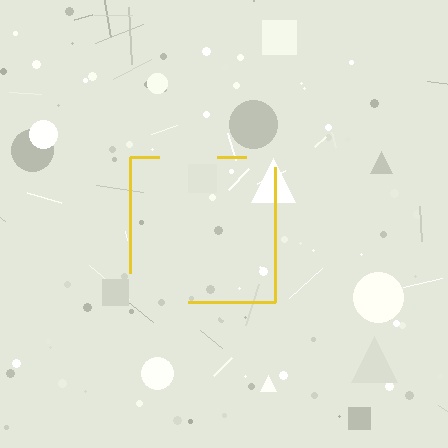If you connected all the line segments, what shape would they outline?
They would outline a square.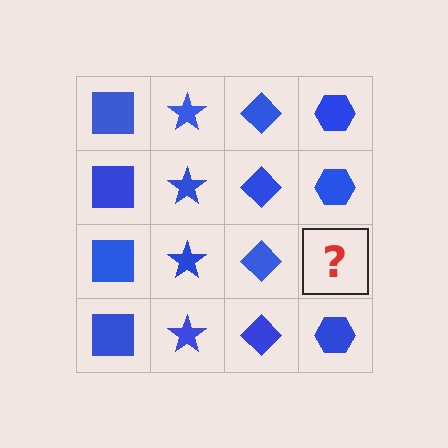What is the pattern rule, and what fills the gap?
The rule is that each column has a consistent shape. The gap should be filled with a blue hexagon.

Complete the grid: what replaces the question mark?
The question mark should be replaced with a blue hexagon.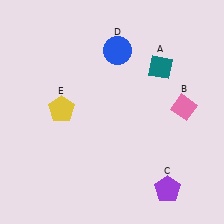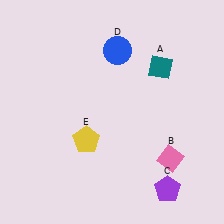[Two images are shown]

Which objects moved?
The objects that moved are: the pink diamond (B), the yellow pentagon (E).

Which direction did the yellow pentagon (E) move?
The yellow pentagon (E) moved down.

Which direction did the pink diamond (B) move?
The pink diamond (B) moved down.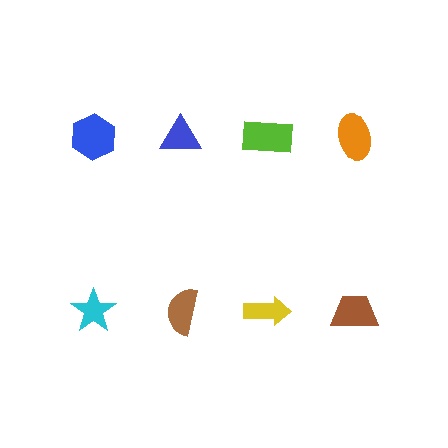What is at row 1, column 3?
A lime rectangle.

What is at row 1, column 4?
An orange ellipse.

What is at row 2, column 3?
A yellow arrow.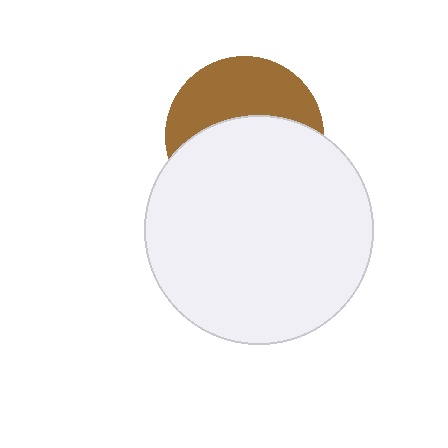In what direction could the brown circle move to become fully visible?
The brown circle could move up. That would shift it out from behind the white circle entirely.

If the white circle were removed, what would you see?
You would see the complete brown circle.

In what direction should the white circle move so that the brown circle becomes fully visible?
The white circle should move down. That is the shortest direction to clear the overlap and leave the brown circle fully visible.